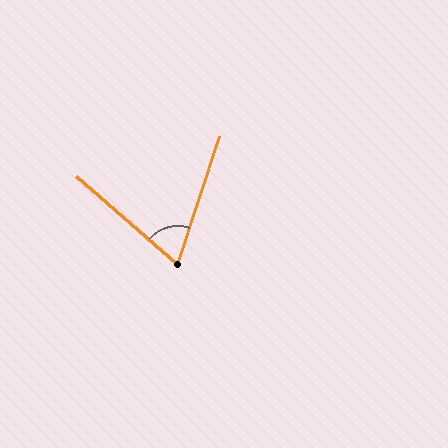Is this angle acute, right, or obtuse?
It is acute.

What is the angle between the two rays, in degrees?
Approximately 67 degrees.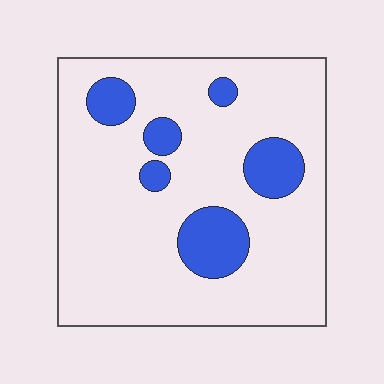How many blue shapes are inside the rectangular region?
6.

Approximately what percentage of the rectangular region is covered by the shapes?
Approximately 15%.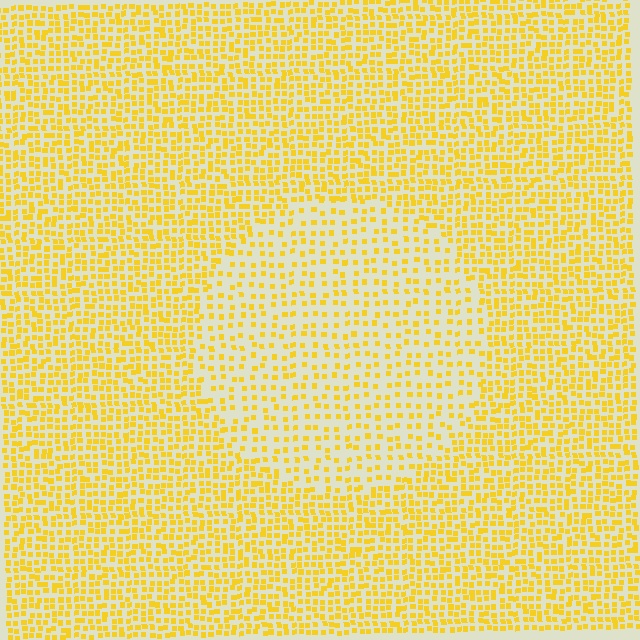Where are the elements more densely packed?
The elements are more densely packed outside the circle boundary.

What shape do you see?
I see a circle.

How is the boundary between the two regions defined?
The boundary is defined by a change in element density (approximately 1.9x ratio). All elements are the same color, size, and shape.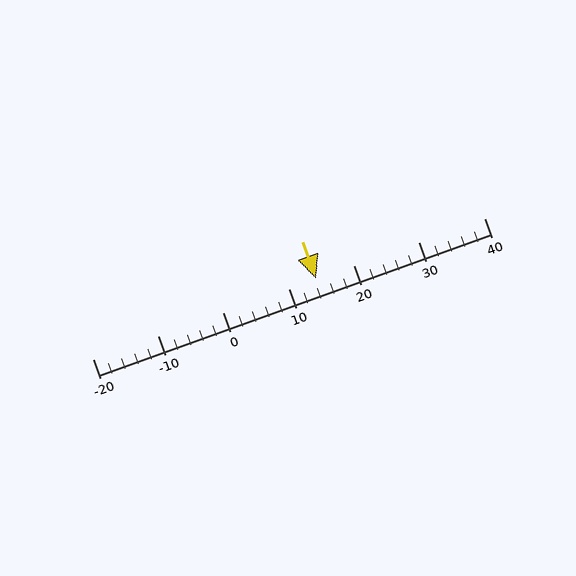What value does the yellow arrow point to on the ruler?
The yellow arrow points to approximately 14.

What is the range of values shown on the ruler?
The ruler shows values from -20 to 40.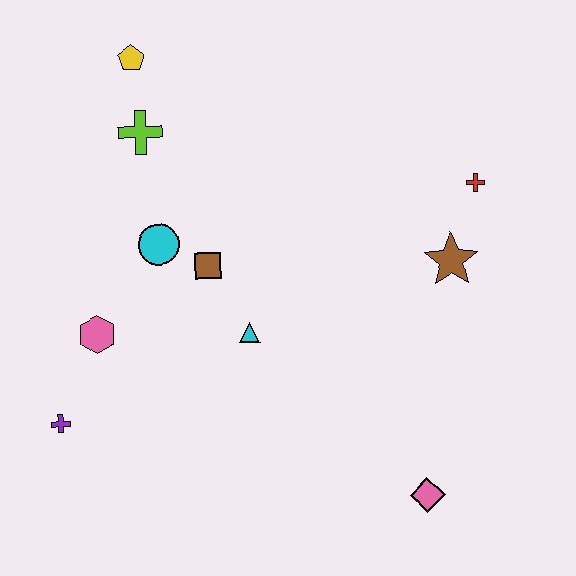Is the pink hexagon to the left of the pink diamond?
Yes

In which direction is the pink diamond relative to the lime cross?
The pink diamond is below the lime cross.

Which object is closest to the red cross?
The brown star is closest to the red cross.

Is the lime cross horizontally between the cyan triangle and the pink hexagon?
Yes